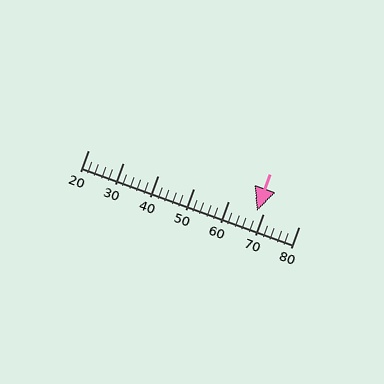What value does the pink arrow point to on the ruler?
The pink arrow points to approximately 68.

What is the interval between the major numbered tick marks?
The major tick marks are spaced 10 units apart.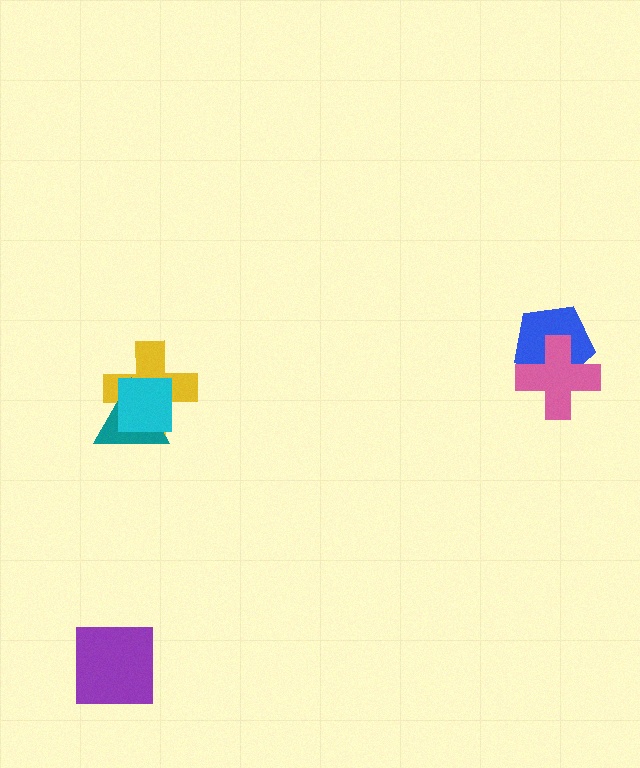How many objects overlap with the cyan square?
2 objects overlap with the cyan square.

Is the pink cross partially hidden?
No, no other shape covers it.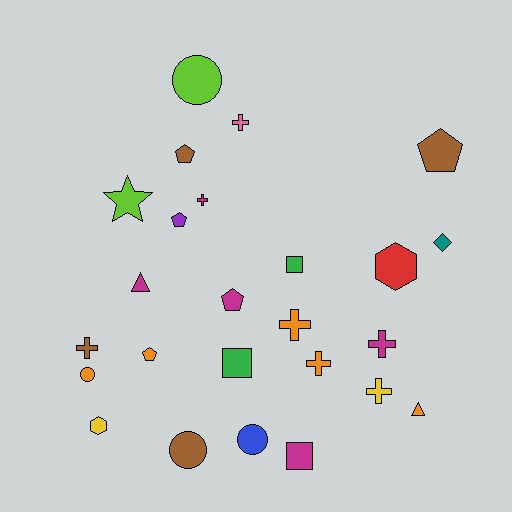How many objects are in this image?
There are 25 objects.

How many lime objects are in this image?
There are 2 lime objects.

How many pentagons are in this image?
There are 5 pentagons.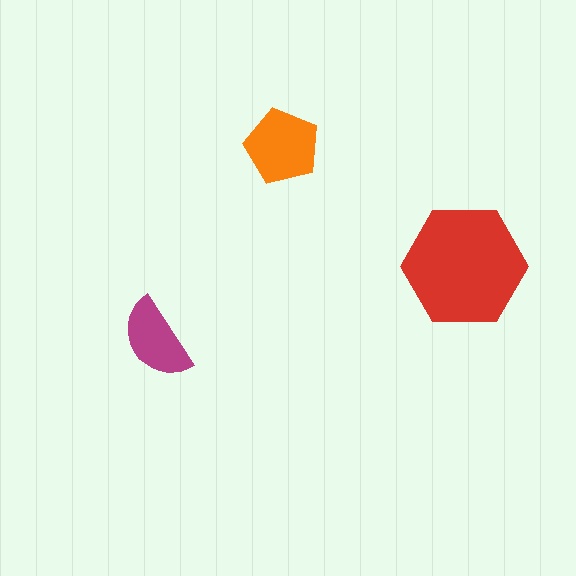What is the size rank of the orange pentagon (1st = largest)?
2nd.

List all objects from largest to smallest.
The red hexagon, the orange pentagon, the magenta semicircle.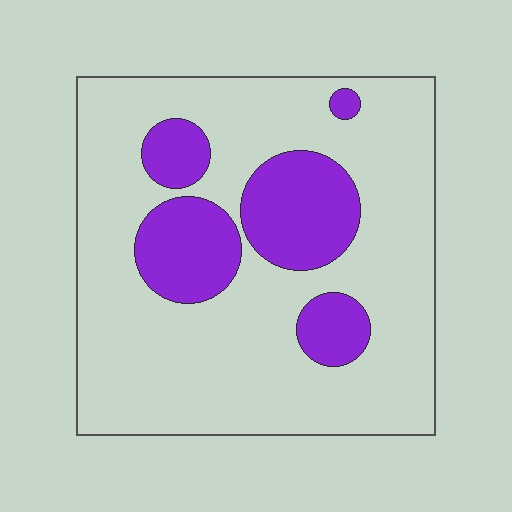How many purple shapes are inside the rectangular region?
5.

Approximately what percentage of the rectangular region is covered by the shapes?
Approximately 25%.